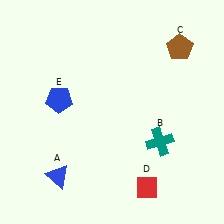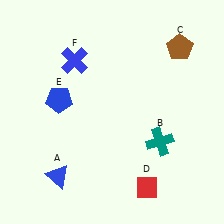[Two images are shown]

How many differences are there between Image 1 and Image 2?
There is 1 difference between the two images.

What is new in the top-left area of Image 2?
A blue cross (F) was added in the top-left area of Image 2.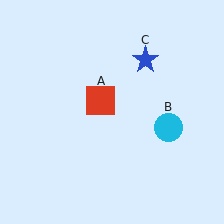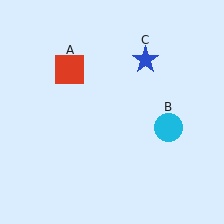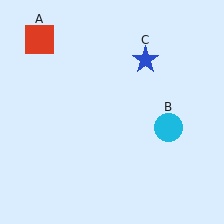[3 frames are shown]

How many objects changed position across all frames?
1 object changed position: red square (object A).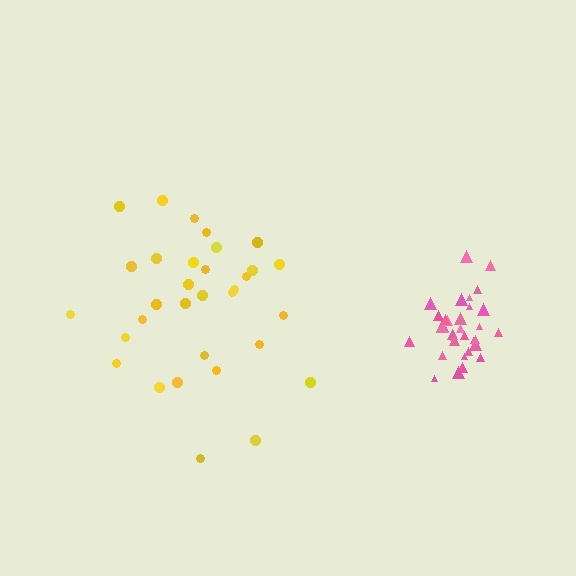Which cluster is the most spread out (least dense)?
Yellow.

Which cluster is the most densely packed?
Pink.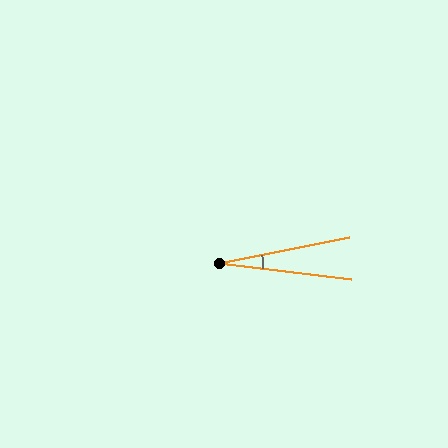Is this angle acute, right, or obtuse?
It is acute.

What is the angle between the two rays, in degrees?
Approximately 18 degrees.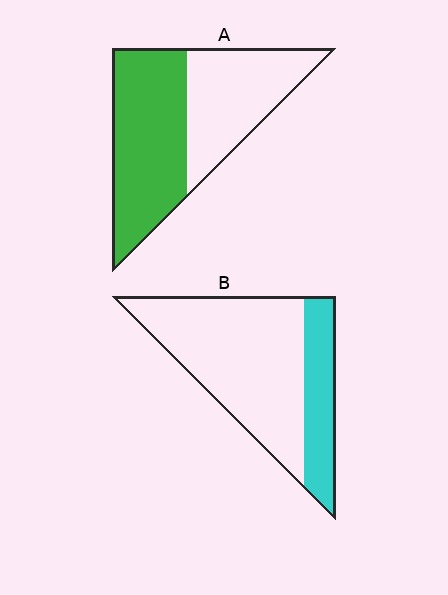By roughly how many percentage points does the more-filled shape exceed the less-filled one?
By roughly 30 percentage points (A over B).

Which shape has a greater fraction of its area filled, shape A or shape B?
Shape A.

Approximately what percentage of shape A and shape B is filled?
A is approximately 55% and B is approximately 25%.